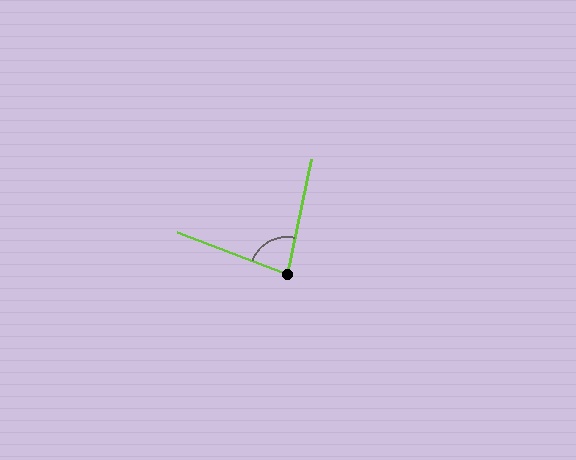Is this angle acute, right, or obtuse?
It is acute.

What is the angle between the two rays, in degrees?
Approximately 81 degrees.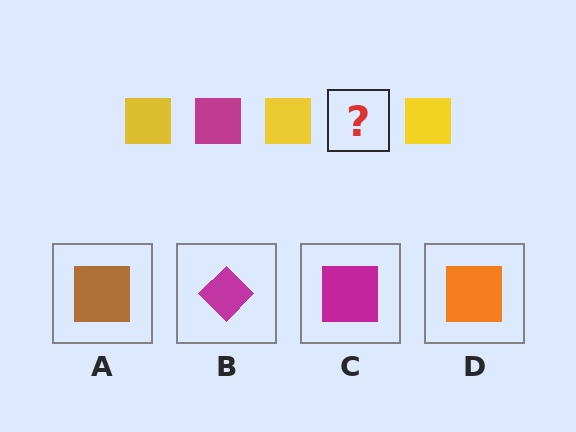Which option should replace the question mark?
Option C.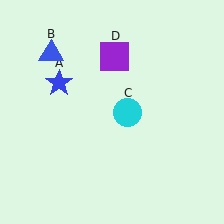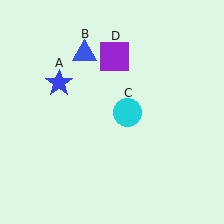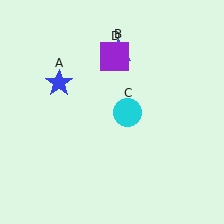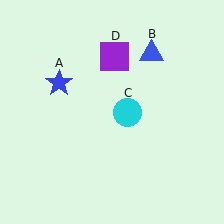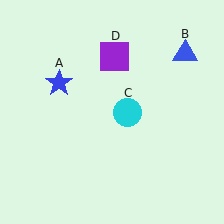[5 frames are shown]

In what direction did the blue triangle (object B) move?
The blue triangle (object B) moved right.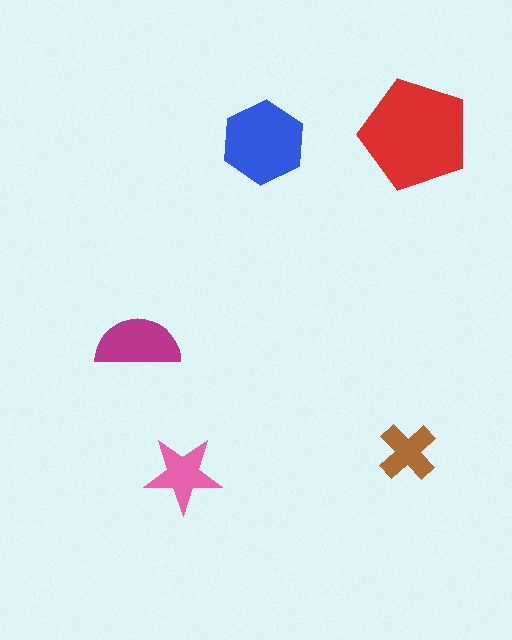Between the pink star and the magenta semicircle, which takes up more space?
The magenta semicircle.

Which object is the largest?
The red pentagon.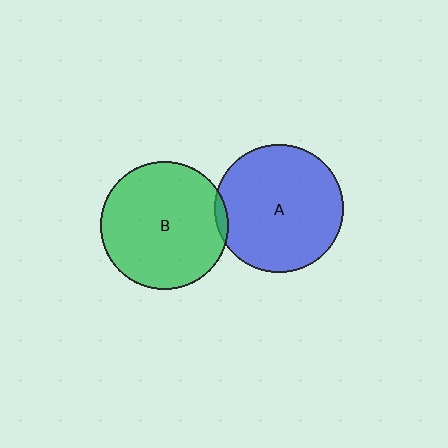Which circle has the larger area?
Circle A (blue).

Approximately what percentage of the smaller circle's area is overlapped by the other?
Approximately 5%.